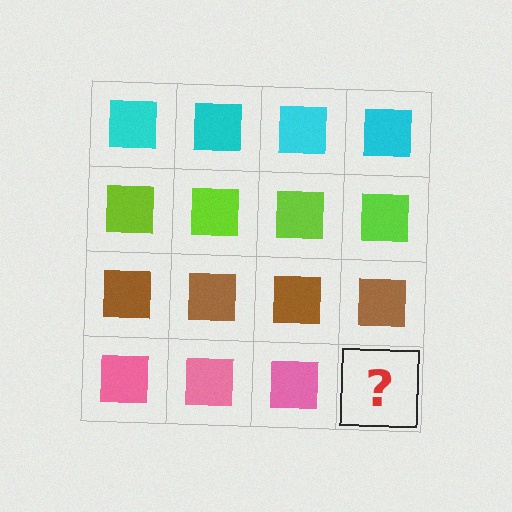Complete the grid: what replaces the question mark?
The question mark should be replaced with a pink square.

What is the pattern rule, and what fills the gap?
The rule is that each row has a consistent color. The gap should be filled with a pink square.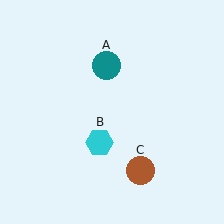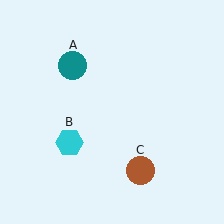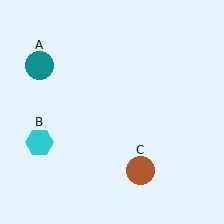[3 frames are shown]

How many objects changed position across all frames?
2 objects changed position: teal circle (object A), cyan hexagon (object B).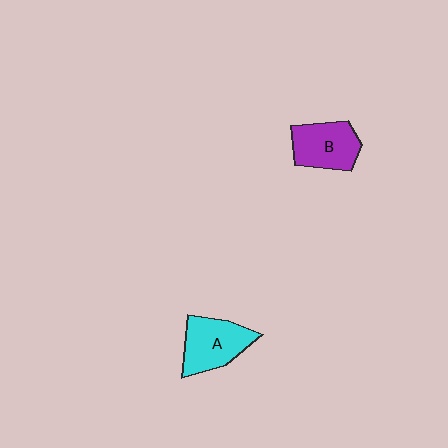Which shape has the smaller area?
Shape B (purple).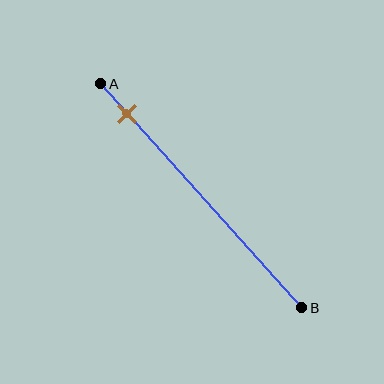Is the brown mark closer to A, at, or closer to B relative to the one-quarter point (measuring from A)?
The brown mark is closer to point A than the one-quarter point of segment AB.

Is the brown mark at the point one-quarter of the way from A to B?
No, the mark is at about 15% from A, not at the 25% one-quarter point.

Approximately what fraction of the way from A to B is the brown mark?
The brown mark is approximately 15% of the way from A to B.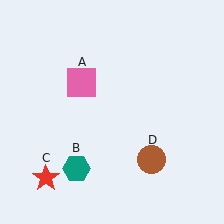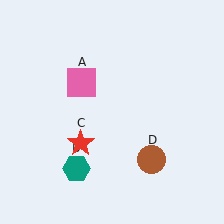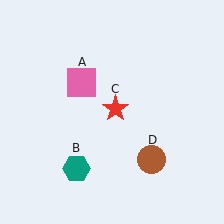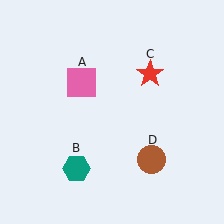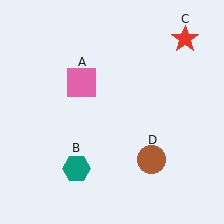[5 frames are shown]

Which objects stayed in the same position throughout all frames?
Pink square (object A) and teal hexagon (object B) and brown circle (object D) remained stationary.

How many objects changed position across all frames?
1 object changed position: red star (object C).